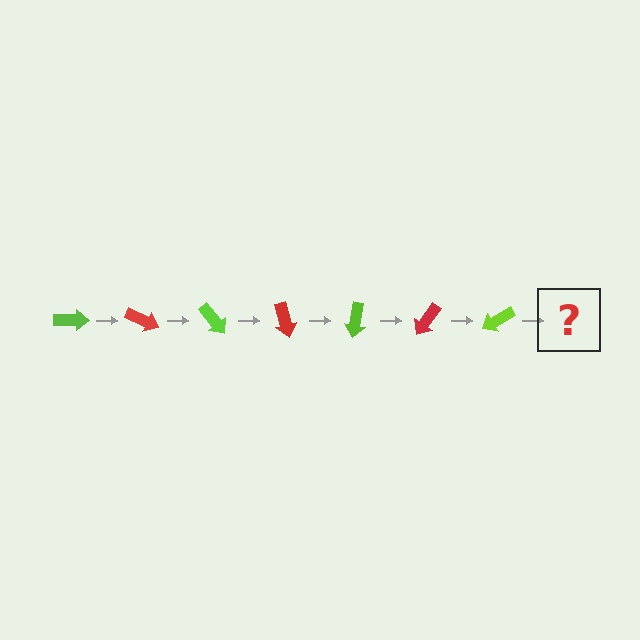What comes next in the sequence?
The next element should be a red arrow, rotated 175 degrees from the start.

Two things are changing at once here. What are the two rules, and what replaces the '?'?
The two rules are that it rotates 25 degrees each step and the color cycles through lime and red. The '?' should be a red arrow, rotated 175 degrees from the start.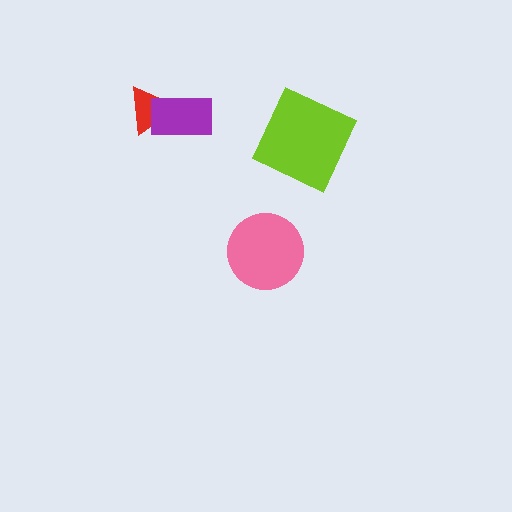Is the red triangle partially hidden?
Yes, it is partially covered by another shape.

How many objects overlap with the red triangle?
1 object overlaps with the red triangle.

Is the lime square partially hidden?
No, no other shape covers it.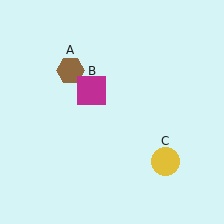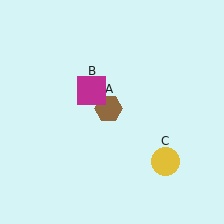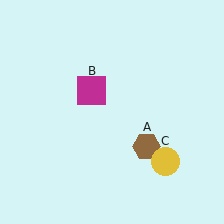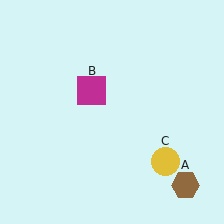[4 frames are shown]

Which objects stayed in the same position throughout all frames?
Magenta square (object B) and yellow circle (object C) remained stationary.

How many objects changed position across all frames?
1 object changed position: brown hexagon (object A).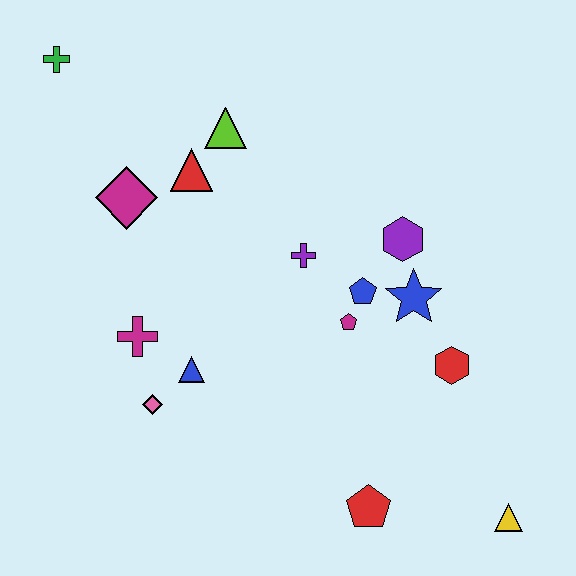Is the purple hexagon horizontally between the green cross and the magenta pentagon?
No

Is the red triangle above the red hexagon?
Yes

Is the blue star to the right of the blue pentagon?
Yes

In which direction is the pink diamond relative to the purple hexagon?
The pink diamond is to the left of the purple hexagon.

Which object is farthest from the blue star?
The green cross is farthest from the blue star.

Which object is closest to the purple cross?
The blue pentagon is closest to the purple cross.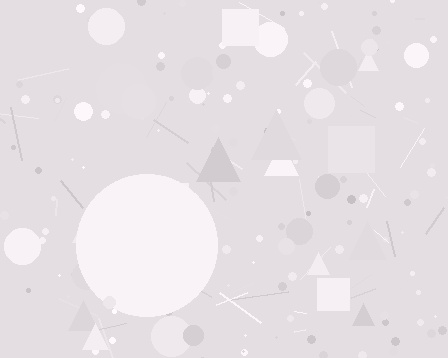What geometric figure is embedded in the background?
A circle is embedded in the background.